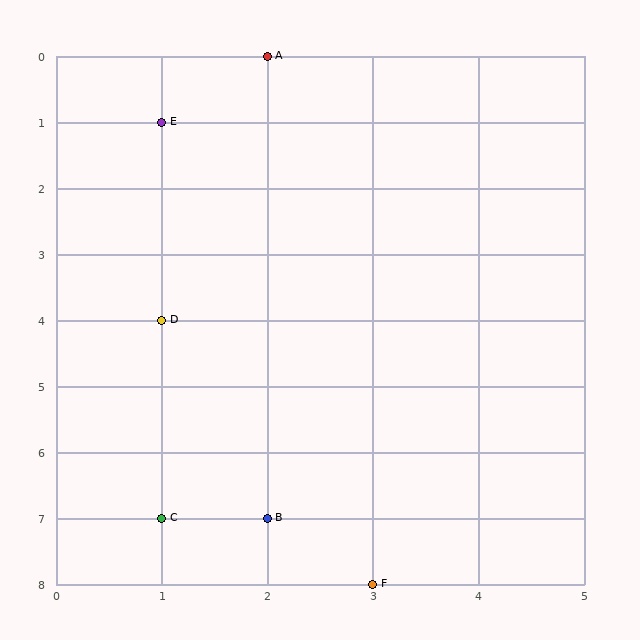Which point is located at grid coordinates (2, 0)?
Point A is at (2, 0).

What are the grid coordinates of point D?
Point D is at grid coordinates (1, 4).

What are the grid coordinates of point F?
Point F is at grid coordinates (3, 8).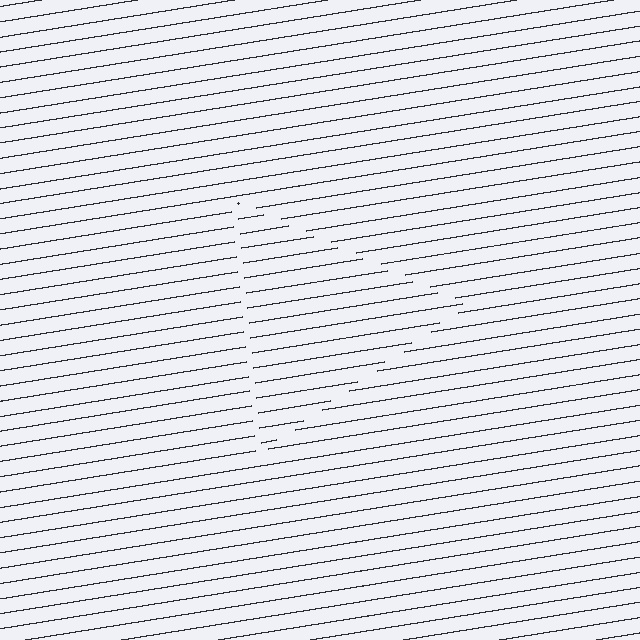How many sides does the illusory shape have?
3 sides — the line-ends trace a triangle.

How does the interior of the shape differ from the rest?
The interior of the shape contains the same grating, shifted by half a period — the contour is defined by the phase discontinuity where line-ends from the inner and outer gratings abut.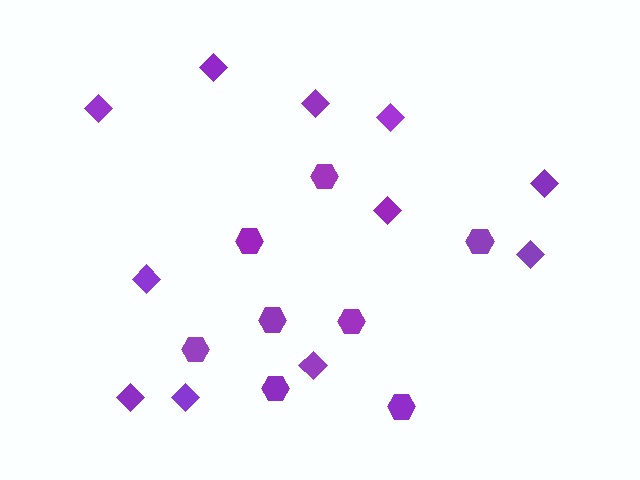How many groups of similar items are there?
There are 2 groups: one group of hexagons (8) and one group of diamonds (11).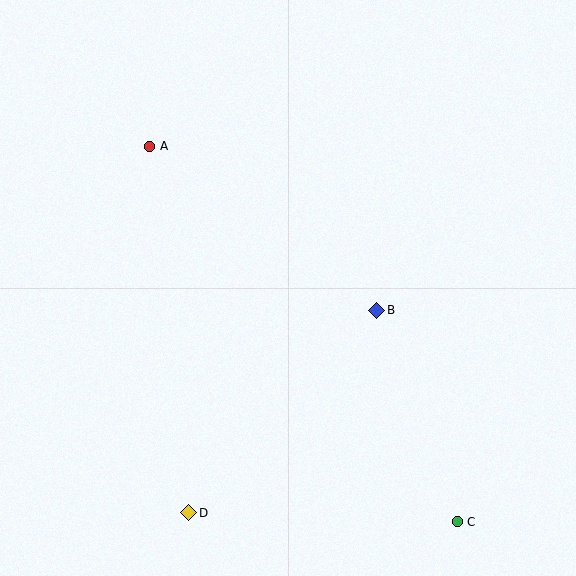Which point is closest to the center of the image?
Point B at (377, 310) is closest to the center.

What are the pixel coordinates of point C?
Point C is at (457, 522).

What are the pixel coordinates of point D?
Point D is at (189, 513).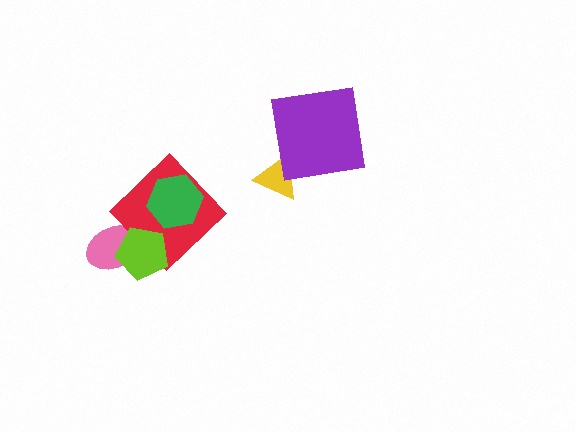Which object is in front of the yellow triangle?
The purple square is in front of the yellow triangle.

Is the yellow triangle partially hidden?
Yes, it is partially covered by another shape.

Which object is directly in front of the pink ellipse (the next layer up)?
The red diamond is directly in front of the pink ellipse.